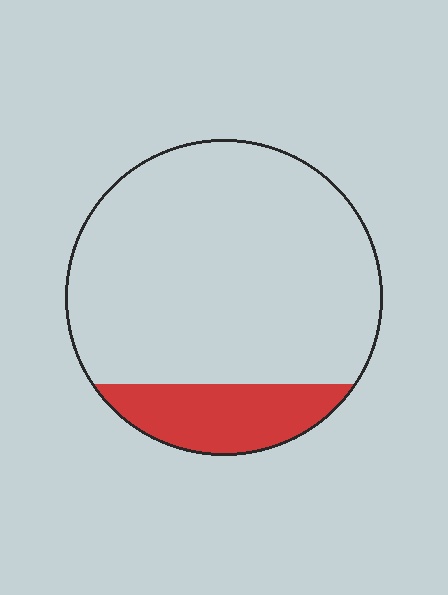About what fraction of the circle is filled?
About one sixth (1/6).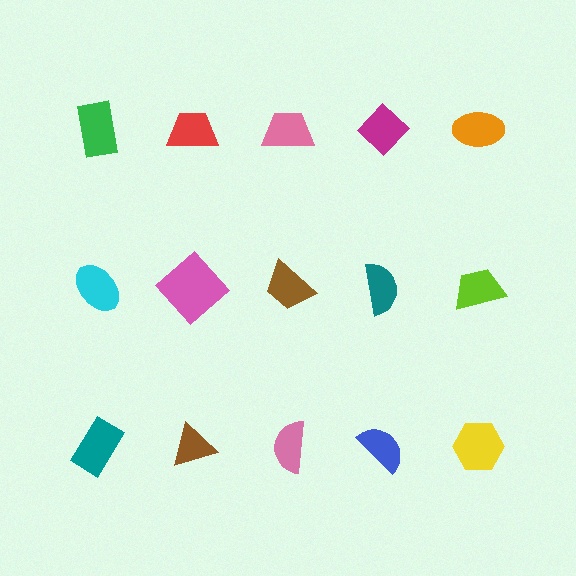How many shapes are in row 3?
5 shapes.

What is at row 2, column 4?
A teal semicircle.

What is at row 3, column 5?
A yellow hexagon.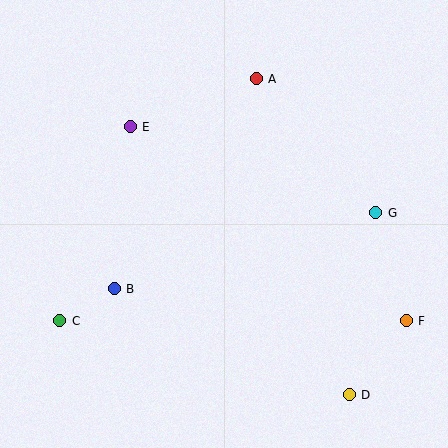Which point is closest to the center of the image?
Point B at (114, 289) is closest to the center.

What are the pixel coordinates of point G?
Point G is at (376, 213).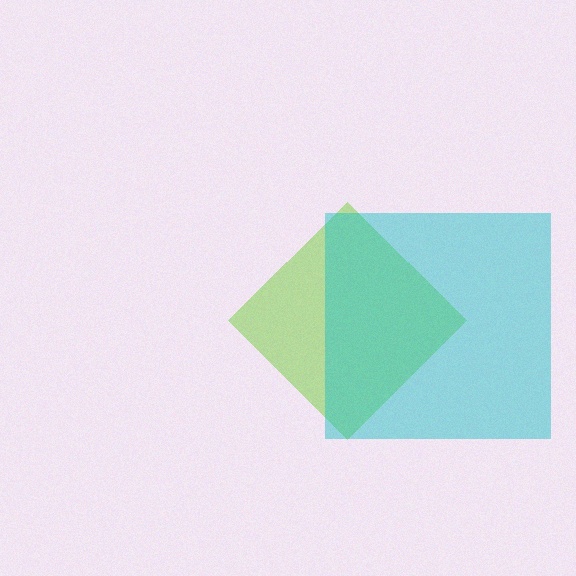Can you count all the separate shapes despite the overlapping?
Yes, there are 2 separate shapes.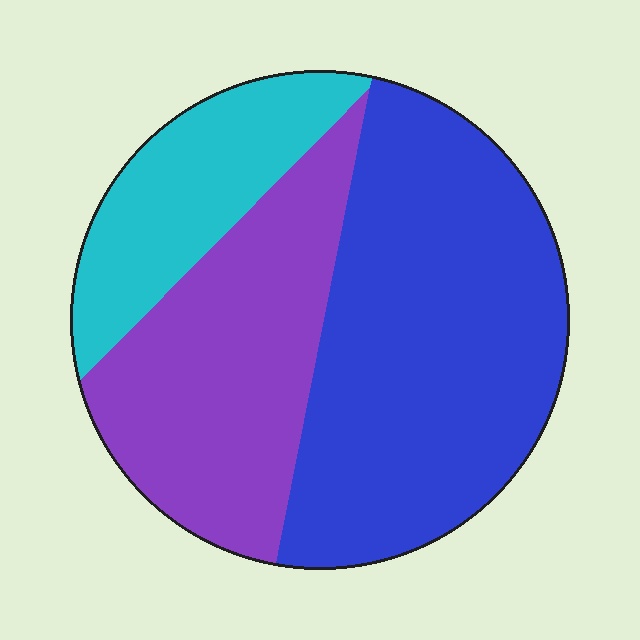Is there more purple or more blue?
Blue.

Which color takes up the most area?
Blue, at roughly 50%.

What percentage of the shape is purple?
Purple takes up between a quarter and a half of the shape.